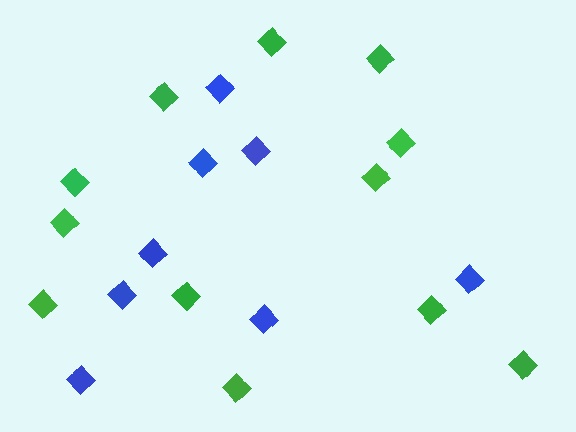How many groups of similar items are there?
There are 2 groups: one group of green diamonds (12) and one group of blue diamonds (8).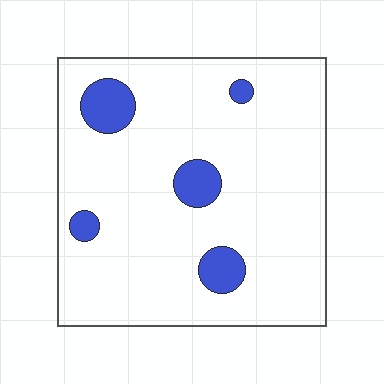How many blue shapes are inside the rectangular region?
5.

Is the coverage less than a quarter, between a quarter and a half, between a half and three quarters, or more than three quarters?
Less than a quarter.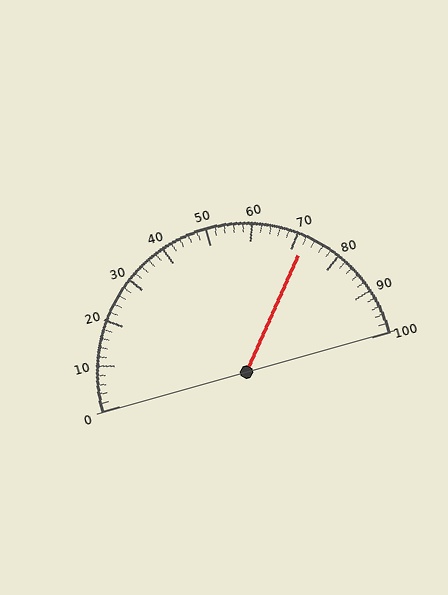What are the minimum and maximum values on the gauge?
The gauge ranges from 0 to 100.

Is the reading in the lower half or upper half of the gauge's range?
The reading is in the upper half of the range (0 to 100).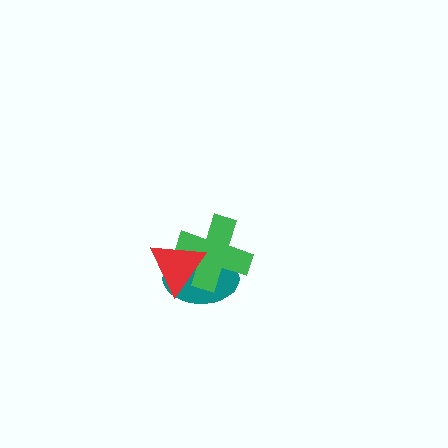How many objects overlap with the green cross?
2 objects overlap with the green cross.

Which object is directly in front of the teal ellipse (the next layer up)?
The green cross is directly in front of the teal ellipse.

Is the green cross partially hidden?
Yes, it is partially covered by another shape.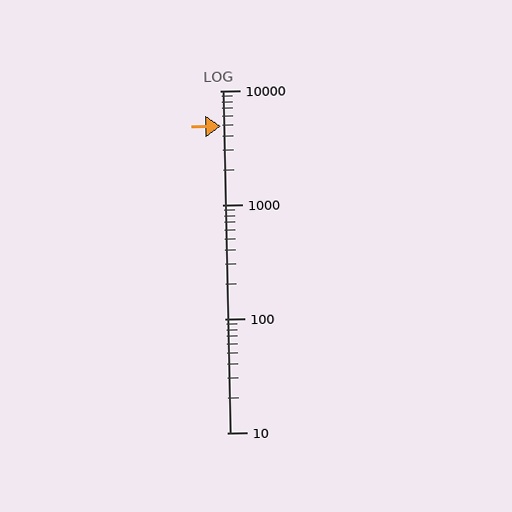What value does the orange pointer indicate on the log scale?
The pointer indicates approximately 4900.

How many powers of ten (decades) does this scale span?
The scale spans 3 decades, from 10 to 10000.